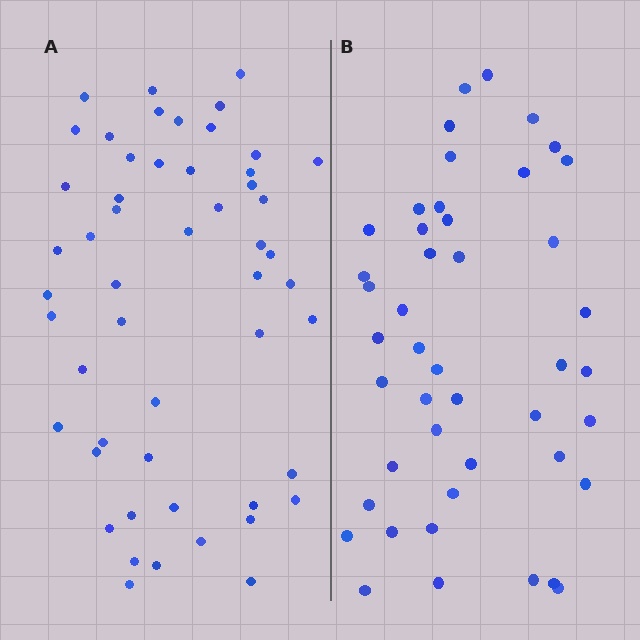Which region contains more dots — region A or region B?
Region A (the left region) has more dots.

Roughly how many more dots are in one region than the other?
Region A has roughly 8 or so more dots than region B.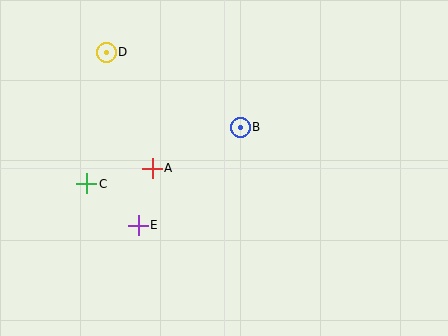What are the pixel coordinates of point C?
Point C is at (87, 184).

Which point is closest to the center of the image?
Point B at (240, 127) is closest to the center.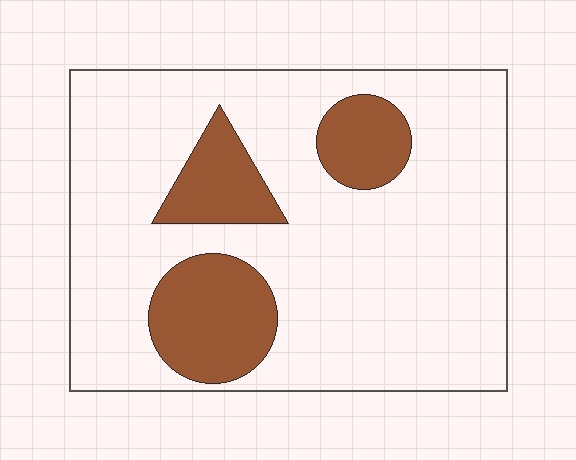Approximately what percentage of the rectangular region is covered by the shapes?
Approximately 20%.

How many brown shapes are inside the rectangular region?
3.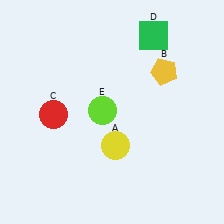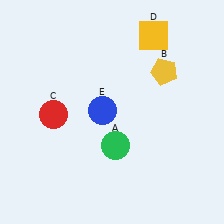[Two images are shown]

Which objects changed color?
A changed from yellow to green. D changed from green to yellow. E changed from lime to blue.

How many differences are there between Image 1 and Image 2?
There are 3 differences between the two images.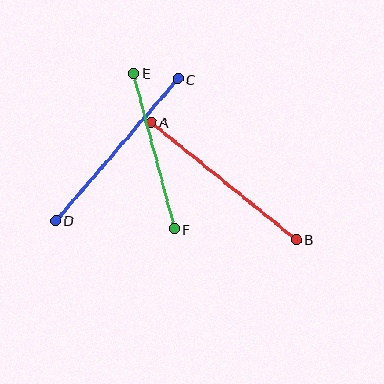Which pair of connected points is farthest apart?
Points C and D are farthest apart.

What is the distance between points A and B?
The distance is approximately 187 pixels.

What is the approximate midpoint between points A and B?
The midpoint is at approximately (224, 181) pixels.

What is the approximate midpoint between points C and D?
The midpoint is at approximately (117, 150) pixels.